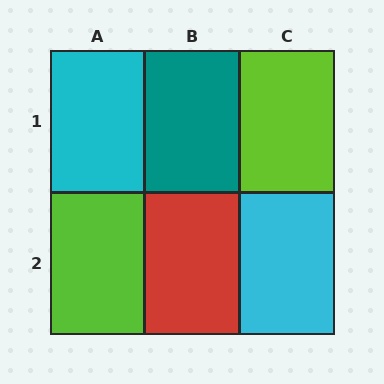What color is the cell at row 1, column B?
Teal.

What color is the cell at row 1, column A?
Cyan.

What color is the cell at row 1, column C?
Lime.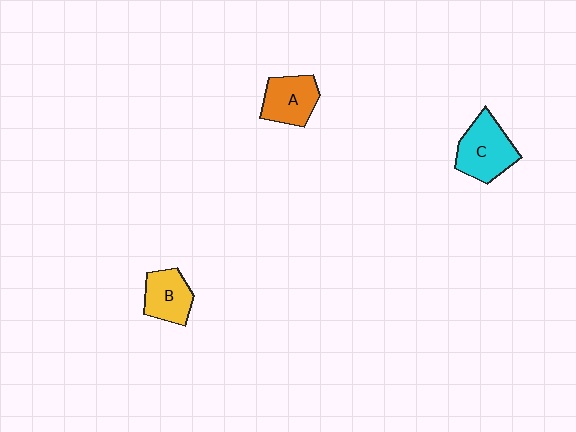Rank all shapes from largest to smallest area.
From largest to smallest: C (cyan), A (orange), B (yellow).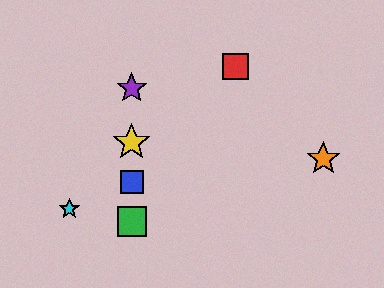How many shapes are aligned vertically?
4 shapes (the blue square, the green square, the yellow star, the purple star) are aligned vertically.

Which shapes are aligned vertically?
The blue square, the green square, the yellow star, the purple star are aligned vertically.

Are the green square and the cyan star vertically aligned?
No, the green square is at x≈132 and the cyan star is at x≈69.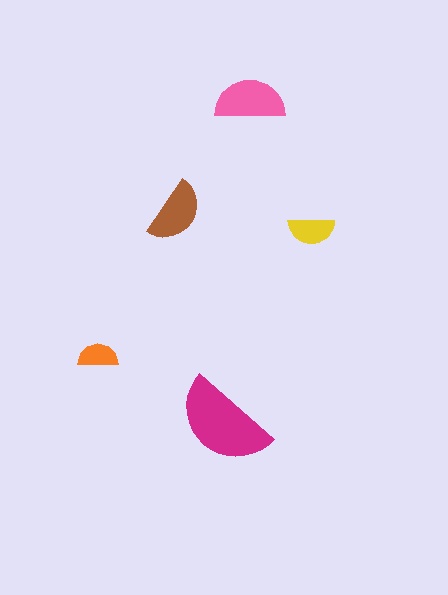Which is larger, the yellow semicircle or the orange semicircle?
The yellow one.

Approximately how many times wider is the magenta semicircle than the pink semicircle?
About 1.5 times wider.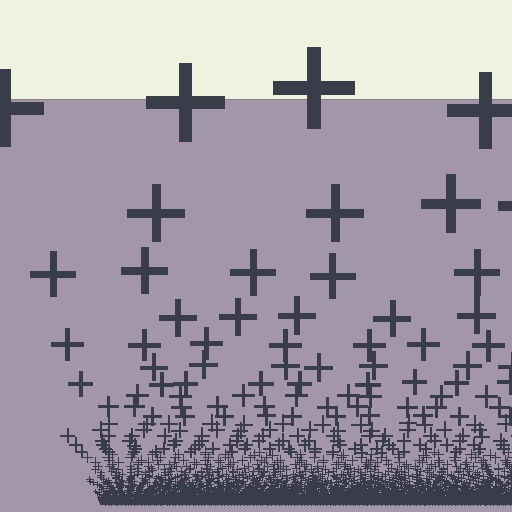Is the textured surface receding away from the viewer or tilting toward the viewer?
The surface appears to tilt toward the viewer. Texture elements get larger and sparser toward the top.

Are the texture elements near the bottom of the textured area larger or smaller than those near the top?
Smaller. The gradient is inverted — elements near the bottom are smaller and denser.